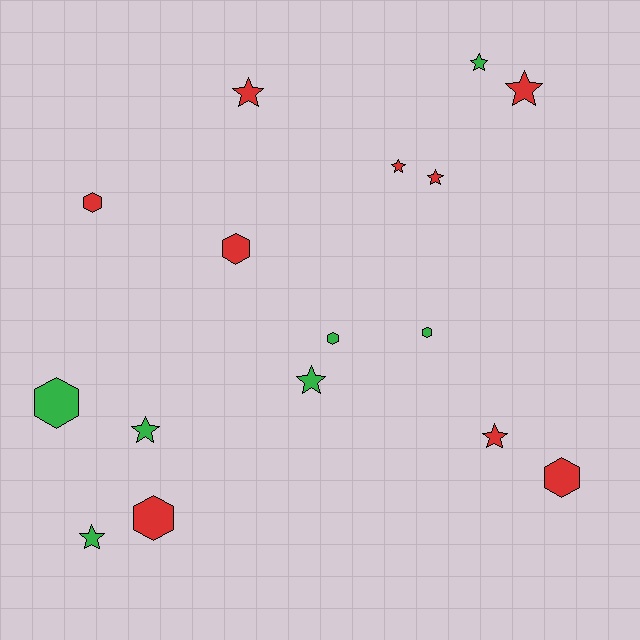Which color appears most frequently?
Red, with 9 objects.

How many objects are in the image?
There are 16 objects.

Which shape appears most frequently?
Star, with 9 objects.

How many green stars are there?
There are 4 green stars.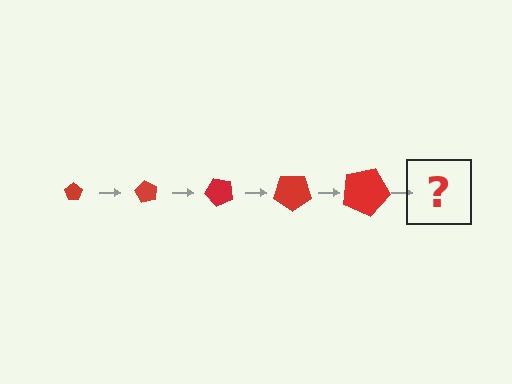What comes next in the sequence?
The next element should be a pentagon, larger than the previous one and rotated 300 degrees from the start.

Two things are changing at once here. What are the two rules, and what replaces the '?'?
The two rules are that the pentagon grows larger each step and it rotates 60 degrees each step. The '?' should be a pentagon, larger than the previous one and rotated 300 degrees from the start.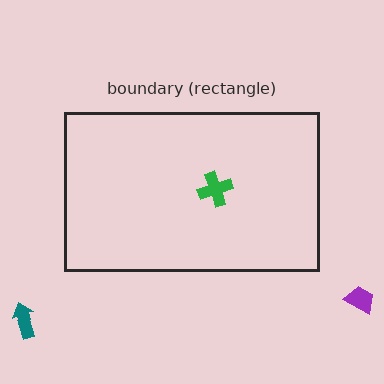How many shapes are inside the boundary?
1 inside, 2 outside.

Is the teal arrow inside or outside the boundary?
Outside.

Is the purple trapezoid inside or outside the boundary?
Outside.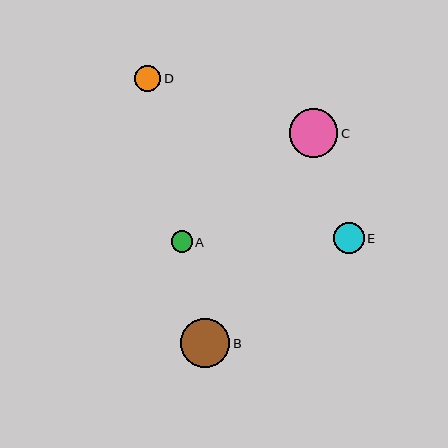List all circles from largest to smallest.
From largest to smallest: B, C, E, D, A.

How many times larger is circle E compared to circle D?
Circle E is approximately 1.2 times the size of circle D.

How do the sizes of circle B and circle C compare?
Circle B and circle C are approximately the same size.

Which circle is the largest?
Circle B is the largest with a size of approximately 49 pixels.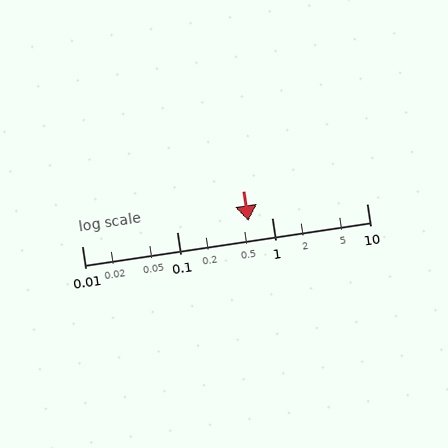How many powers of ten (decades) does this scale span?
The scale spans 3 decades, from 0.01 to 10.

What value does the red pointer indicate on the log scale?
The pointer indicates approximately 0.57.